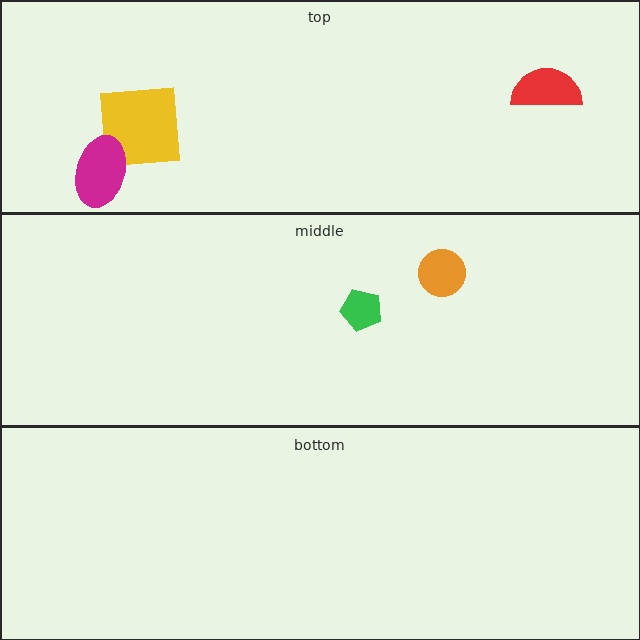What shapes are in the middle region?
The green pentagon, the orange circle.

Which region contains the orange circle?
The middle region.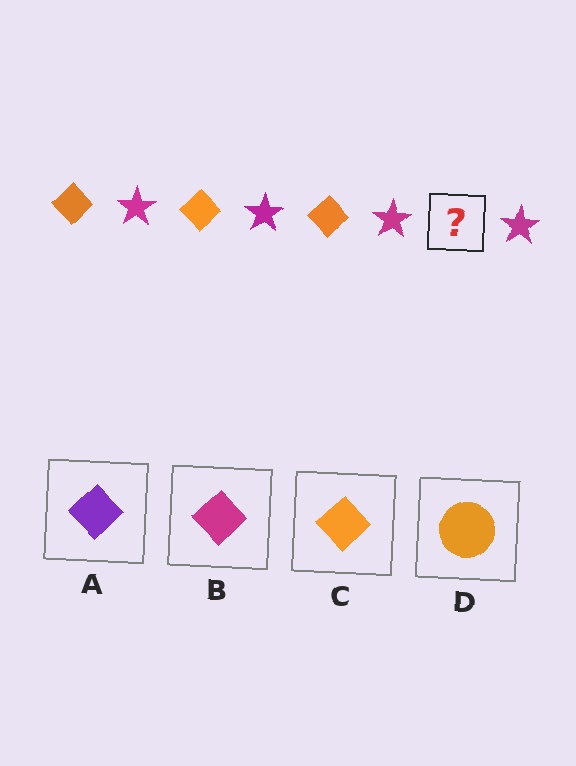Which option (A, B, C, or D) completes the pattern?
C.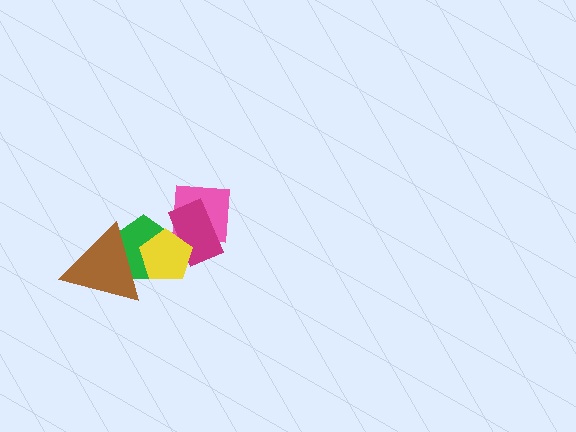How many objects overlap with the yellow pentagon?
4 objects overlap with the yellow pentagon.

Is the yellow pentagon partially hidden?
No, no other shape covers it.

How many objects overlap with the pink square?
2 objects overlap with the pink square.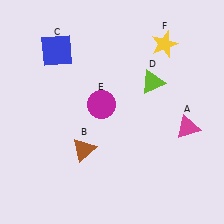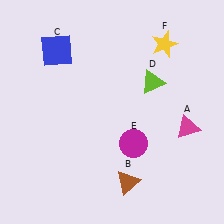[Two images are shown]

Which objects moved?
The objects that moved are: the brown triangle (B), the magenta circle (E).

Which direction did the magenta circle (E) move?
The magenta circle (E) moved down.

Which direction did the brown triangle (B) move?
The brown triangle (B) moved right.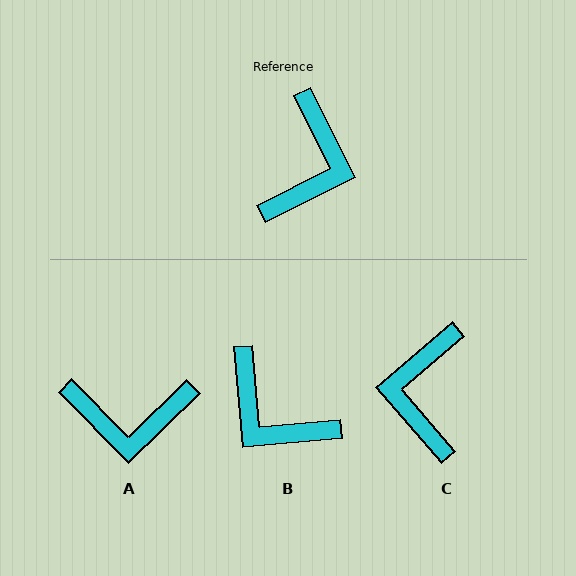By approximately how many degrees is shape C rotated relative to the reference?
Approximately 166 degrees clockwise.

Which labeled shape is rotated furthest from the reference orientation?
C, about 166 degrees away.